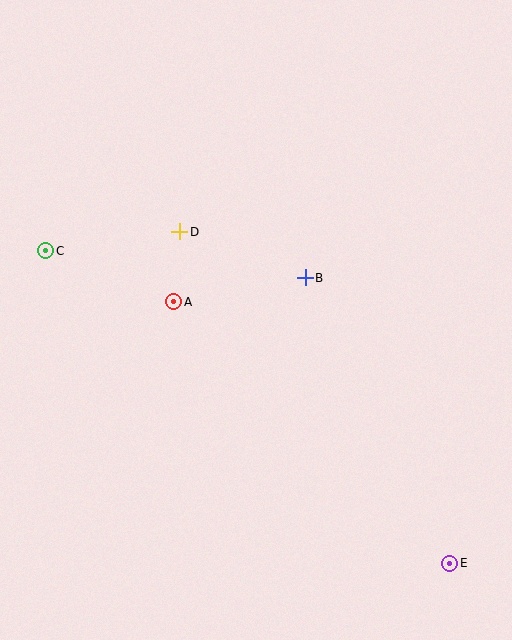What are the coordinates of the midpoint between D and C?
The midpoint between D and C is at (113, 241).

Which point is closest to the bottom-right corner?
Point E is closest to the bottom-right corner.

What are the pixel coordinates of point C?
Point C is at (46, 251).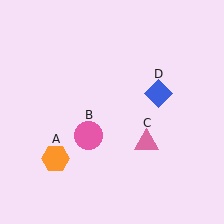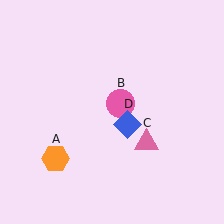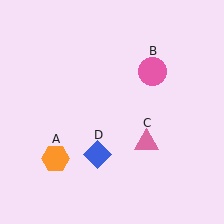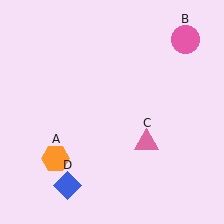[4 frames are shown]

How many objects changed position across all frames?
2 objects changed position: pink circle (object B), blue diamond (object D).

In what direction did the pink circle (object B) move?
The pink circle (object B) moved up and to the right.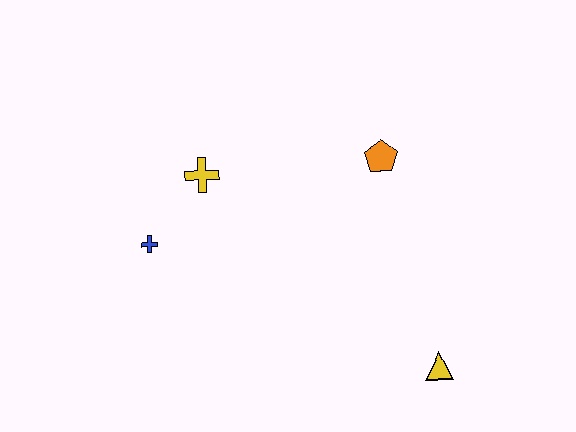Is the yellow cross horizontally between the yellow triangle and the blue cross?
Yes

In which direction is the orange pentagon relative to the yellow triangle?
The orange pentagon is above the yellow triangle.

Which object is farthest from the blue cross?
The yellow triangle is farthest from the blue cross.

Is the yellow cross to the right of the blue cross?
Yes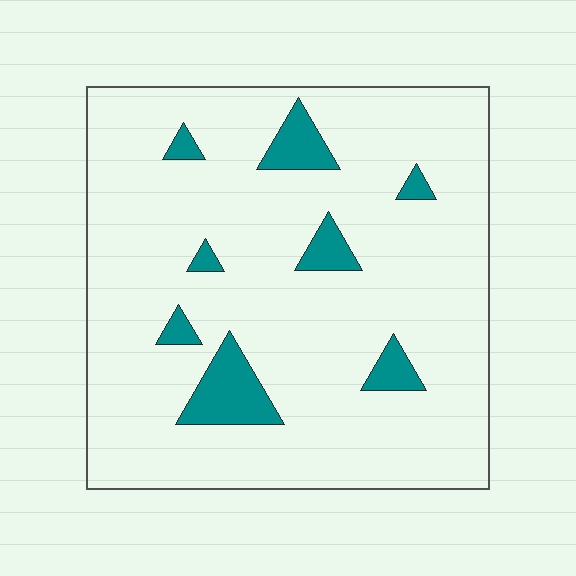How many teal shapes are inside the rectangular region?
8.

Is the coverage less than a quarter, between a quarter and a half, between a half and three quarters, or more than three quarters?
Less than a quarter.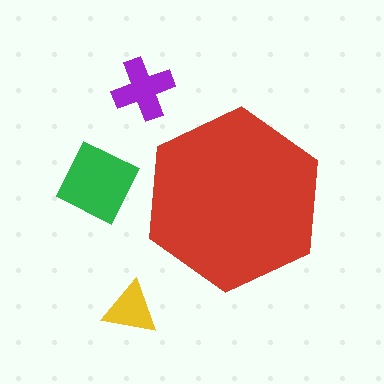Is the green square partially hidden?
No, the green square is fully visible.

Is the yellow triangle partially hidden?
No, the yellow triangle is fully visible.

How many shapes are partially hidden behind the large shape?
0 shapes are partially hidden.